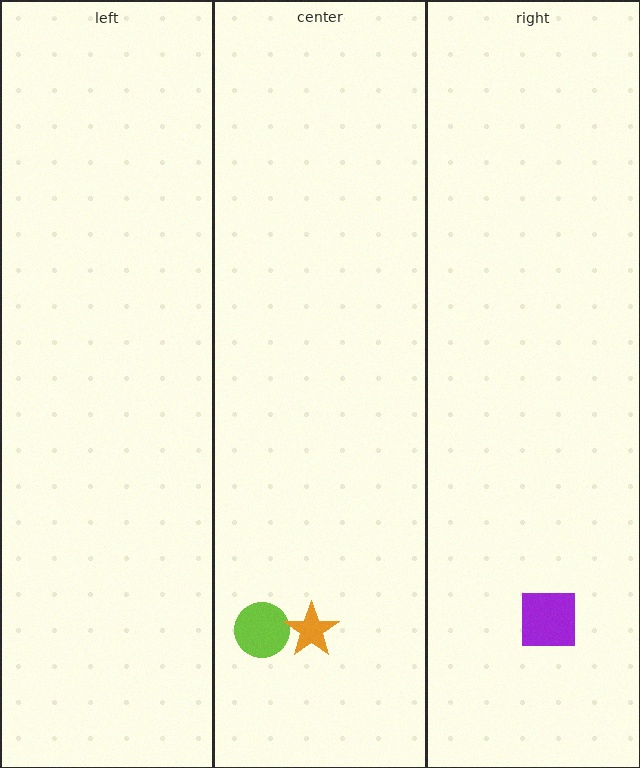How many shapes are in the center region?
2.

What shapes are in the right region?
The purple square.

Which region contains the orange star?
The center region.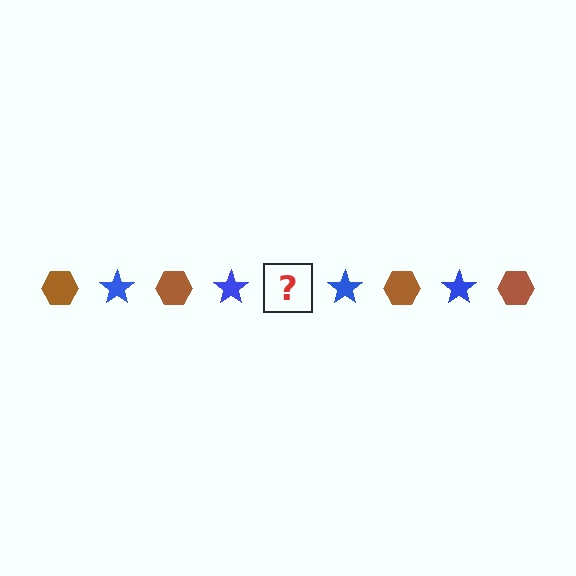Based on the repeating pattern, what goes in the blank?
The blank should be a brown hexagon.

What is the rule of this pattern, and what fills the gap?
The rule is that the pattern alternates between brown hexagon and blue star. The gap should be filled with a brown hexagon.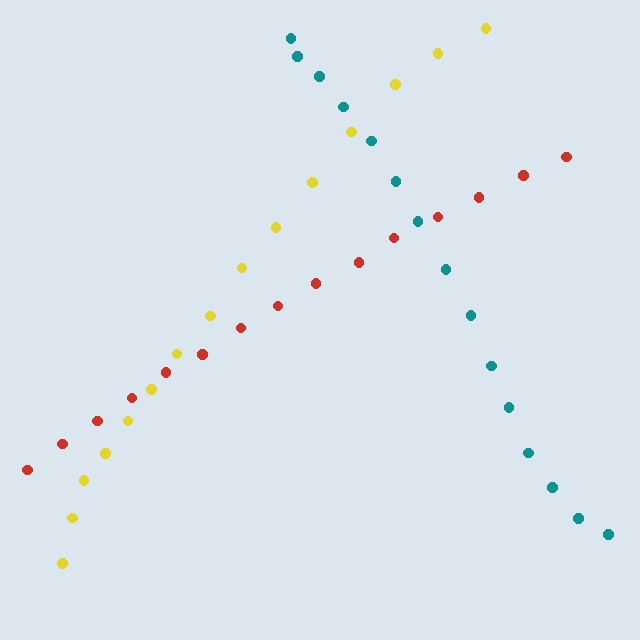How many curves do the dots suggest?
There are 3 distinct paths.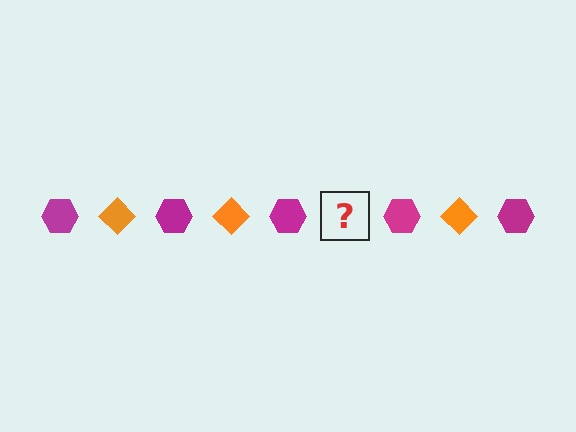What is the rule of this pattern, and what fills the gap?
The rule is that the pattern alternates between magenta hexagon and orange diamond. The gap should be filled with an orange diamond.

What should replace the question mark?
The question mark should be replaced with an orange diamond.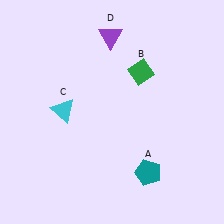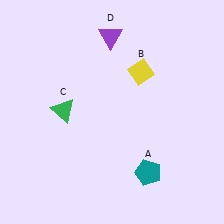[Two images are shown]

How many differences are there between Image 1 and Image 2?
There are 2 differences between the two images.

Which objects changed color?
B changed from green to yellow. C changed from cyan to green.